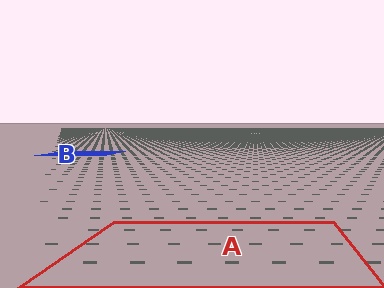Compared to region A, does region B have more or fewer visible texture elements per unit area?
Region B has more texture elements per unit area — they are packed more densely because it is farther away.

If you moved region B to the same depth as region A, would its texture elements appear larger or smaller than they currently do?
They would appear larger. At a closer depth, the same texture elements are projected at a bigger on-screen size.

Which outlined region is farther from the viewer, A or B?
Region B is farther from the viewer — the texture elements inside it appear smaller and more densely packed.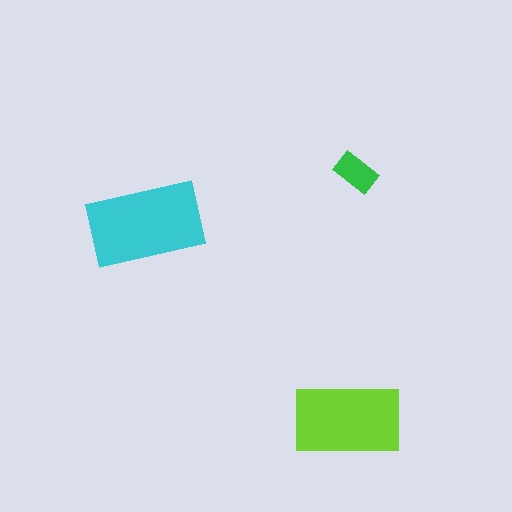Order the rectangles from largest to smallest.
the cyan one, the lime one, the green one.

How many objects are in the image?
There are 3 objects in the image.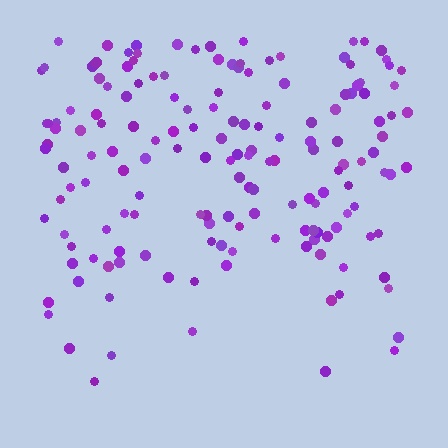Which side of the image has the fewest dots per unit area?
The bottom.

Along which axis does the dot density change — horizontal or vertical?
Vertical.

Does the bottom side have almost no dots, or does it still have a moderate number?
Still a moderate number, just noticeably fewer than the top.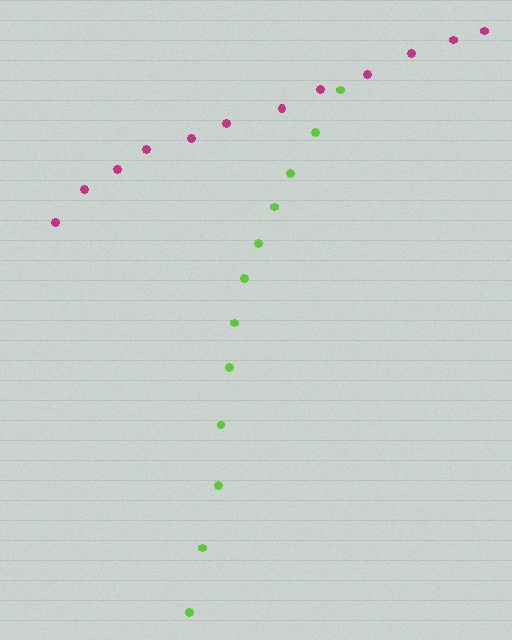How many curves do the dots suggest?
There are 2 distinct paths.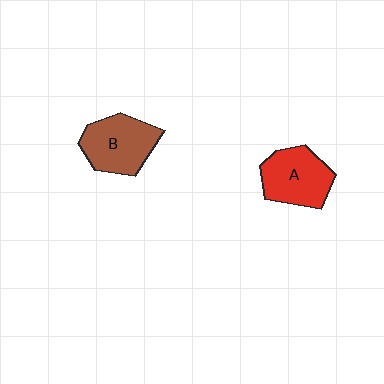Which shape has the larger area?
Shape B (brown).